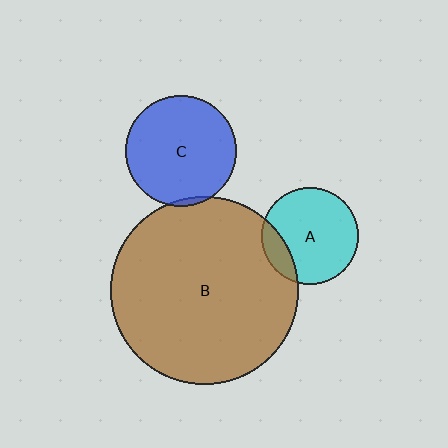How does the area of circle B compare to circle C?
Approximately 2.8 times.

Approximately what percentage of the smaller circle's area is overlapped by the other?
Approximately 5%.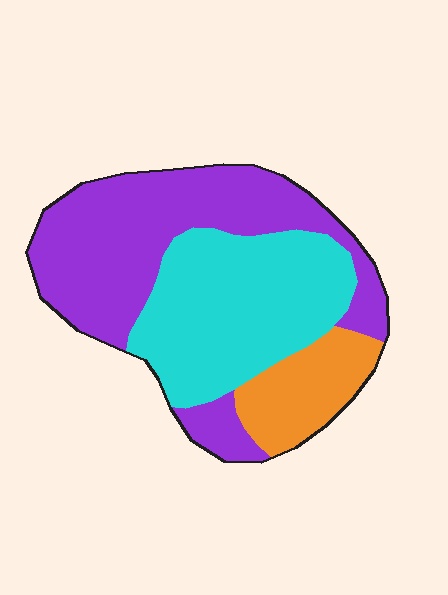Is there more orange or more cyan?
Cyan.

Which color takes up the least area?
Orange, at roughly 15%.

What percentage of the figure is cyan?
Cyan covers 38% of the figure.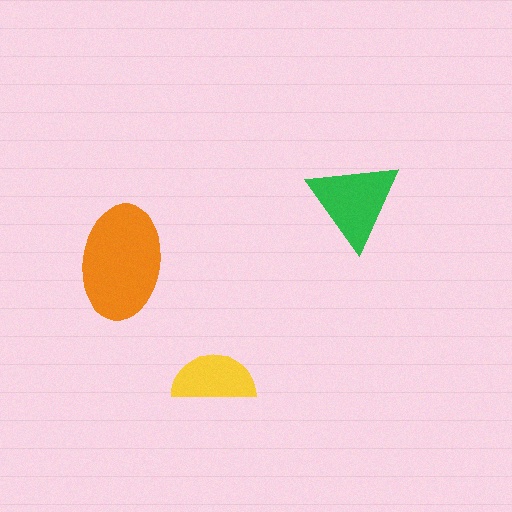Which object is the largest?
The orange ellipse.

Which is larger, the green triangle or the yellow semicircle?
The green triangle.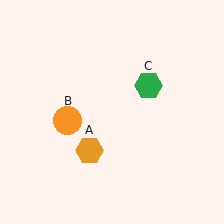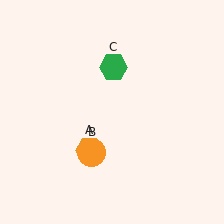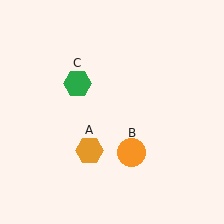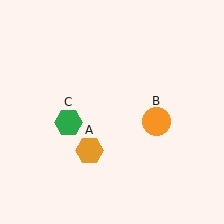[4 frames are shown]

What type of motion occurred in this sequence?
The orange circle (object B), green hexagon (object C) rotated counterclockwise around the center of the scene.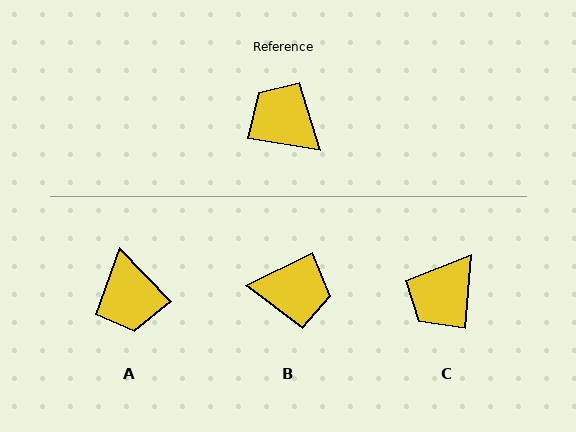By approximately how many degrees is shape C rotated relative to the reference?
Approximately 95 degrees counter-clockwise.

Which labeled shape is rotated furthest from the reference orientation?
B, about 144 degrees away.